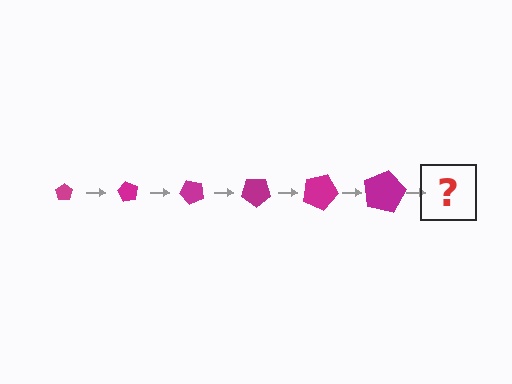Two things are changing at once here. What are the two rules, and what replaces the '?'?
The two rules are that the pentagon grows larger each step and it rotates 60 degrees each step. The '?' should be a pentagon, larger than the previous one and rotated 360 degrees from the start.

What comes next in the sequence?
The next element should be a pentagon, larger than the previous one and rotated 360 degrees from the start.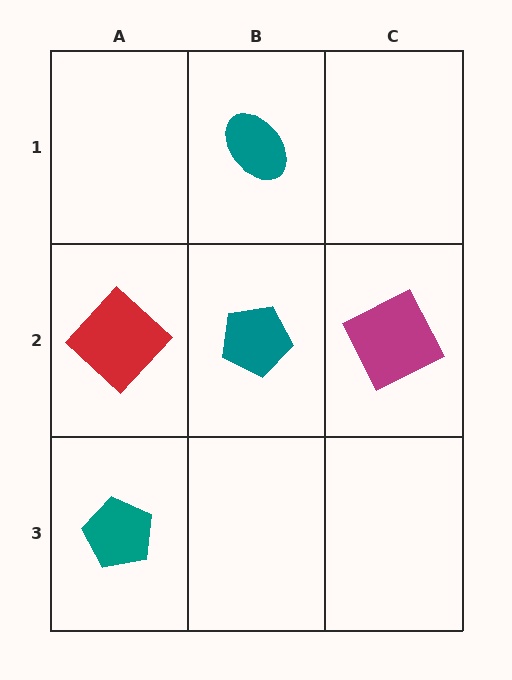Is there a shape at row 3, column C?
No, that cell is empty.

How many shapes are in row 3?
1 shape.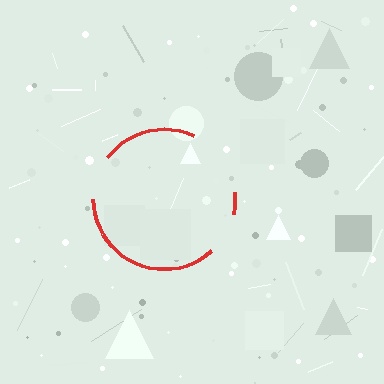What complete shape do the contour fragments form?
The contour fragments form a circle.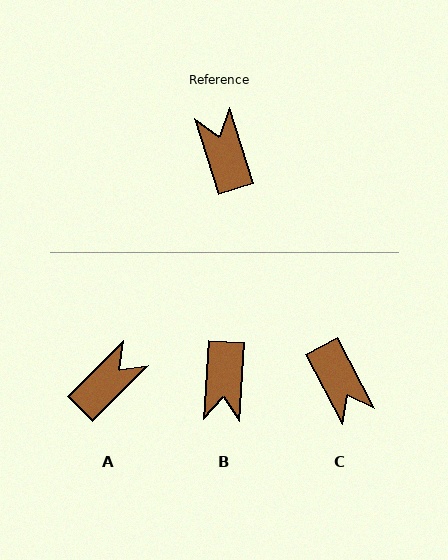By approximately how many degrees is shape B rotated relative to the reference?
Approximately 159 degrees counter-clockwise.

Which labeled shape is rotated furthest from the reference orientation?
C, about 170 degrees away.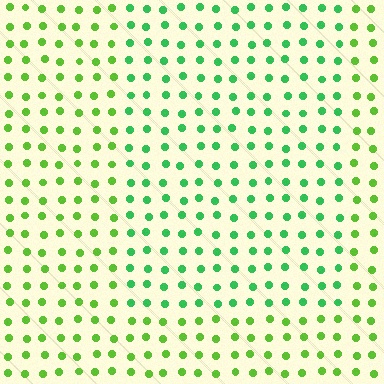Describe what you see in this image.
The image is filled with small lime elements in a uniform arrangement. A rectangle-shaped region is visible where the elements are tinted to a slightly different hue, forming a subtle color boundary.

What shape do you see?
I see a rectangle.